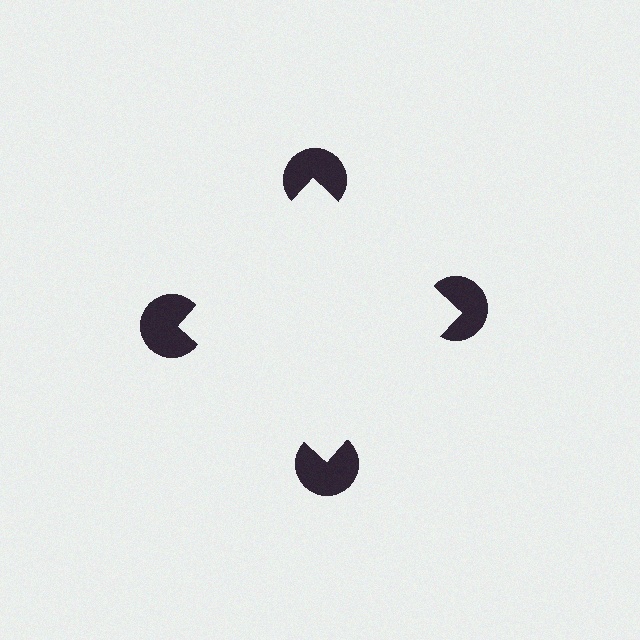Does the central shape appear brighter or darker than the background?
It typically appears slightly brighter than the background, even though no actual brightness change is drawn.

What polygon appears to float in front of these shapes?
An illusory square — its edges are inferred from the aligned wedge cuts in the pac-man discs, not physically drawn.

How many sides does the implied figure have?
4 sides.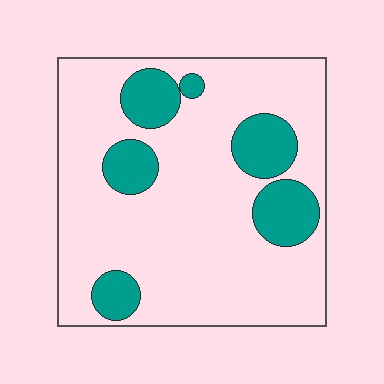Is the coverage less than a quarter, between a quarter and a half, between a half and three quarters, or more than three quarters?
Less than a quarter.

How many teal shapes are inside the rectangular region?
6.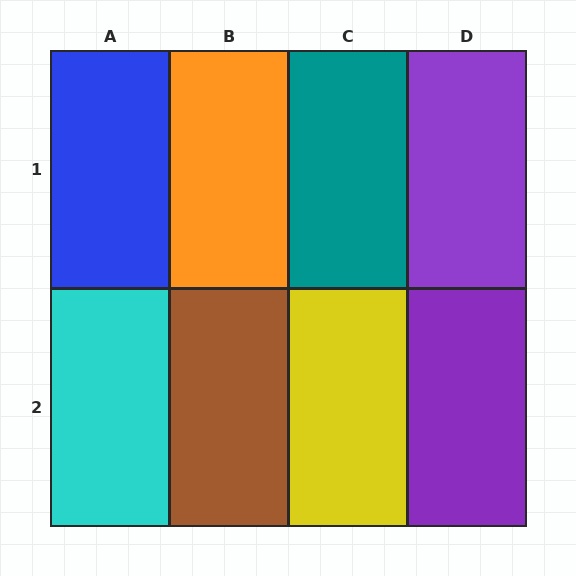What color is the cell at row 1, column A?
Blue.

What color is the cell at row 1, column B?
Orange.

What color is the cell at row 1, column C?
Teal.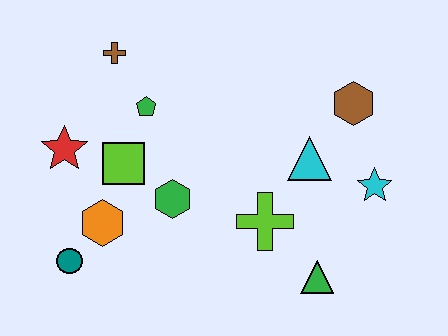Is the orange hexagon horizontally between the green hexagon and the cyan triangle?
No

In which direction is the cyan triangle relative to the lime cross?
The cyan triangle is above the lime cross.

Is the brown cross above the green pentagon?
Yes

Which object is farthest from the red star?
The cyan star is farthest from the red star.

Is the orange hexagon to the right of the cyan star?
No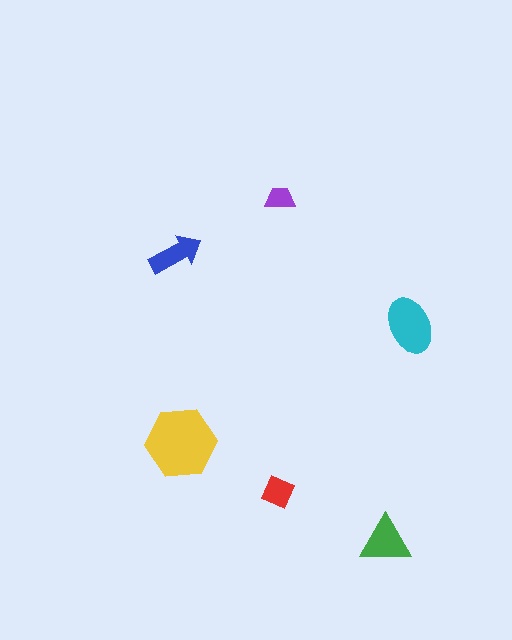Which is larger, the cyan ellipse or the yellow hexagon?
The yellow hexagon.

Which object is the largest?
The yellow hexagon.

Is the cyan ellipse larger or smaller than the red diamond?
Larger.